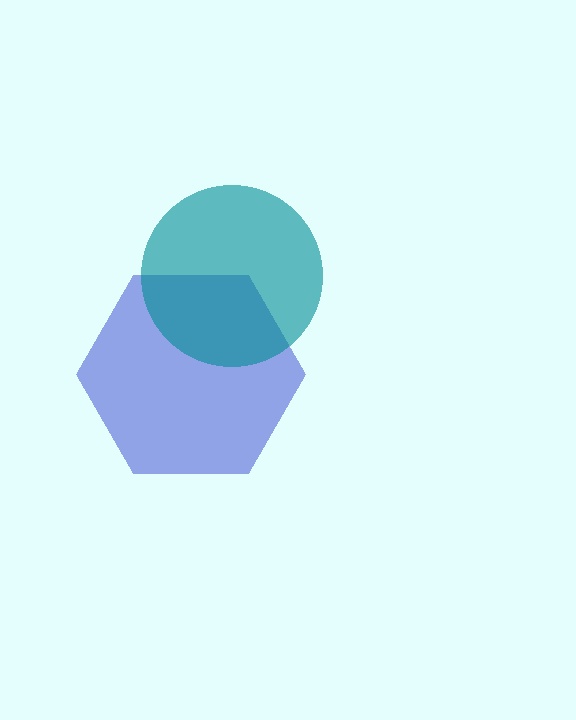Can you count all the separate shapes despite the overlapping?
Yes, there are 2 separate shapes.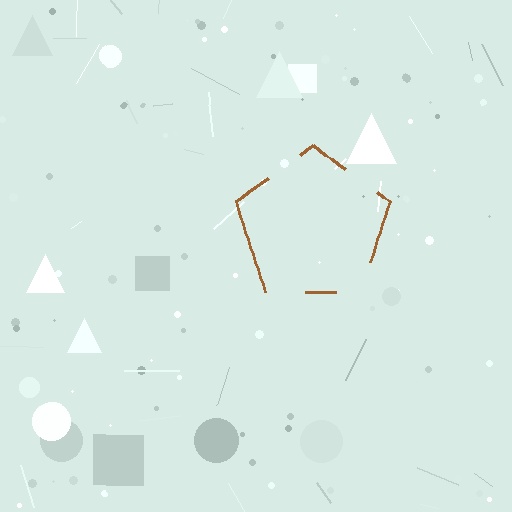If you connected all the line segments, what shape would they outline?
They would outline a pentagon.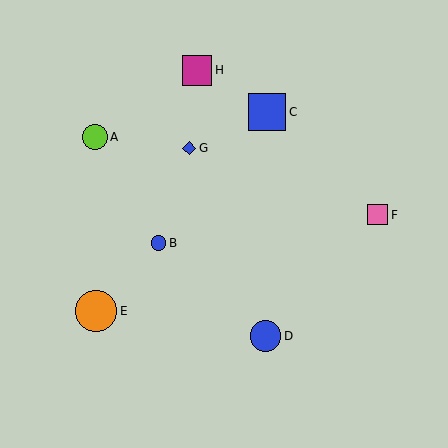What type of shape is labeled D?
Shape D is a blue circle.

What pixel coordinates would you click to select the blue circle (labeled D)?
Click at (266, 336) to select the blue circle D.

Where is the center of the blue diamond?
The center of the blue diamond is at (189, 148).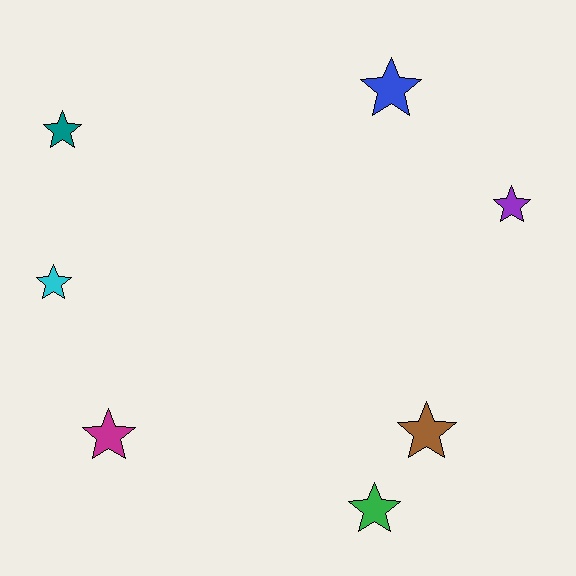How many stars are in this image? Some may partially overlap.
There are 7 stars.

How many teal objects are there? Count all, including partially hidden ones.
There is 1 teal object.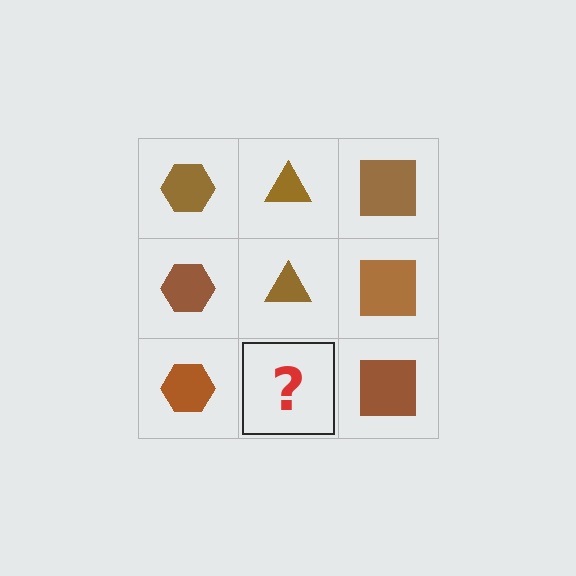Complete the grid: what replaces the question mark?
The question mark should be replaced with a brown triangle.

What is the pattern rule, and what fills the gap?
The rule is that each column has a consistent shape. The gap should be filled with a brown triangle.